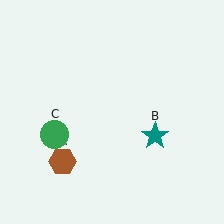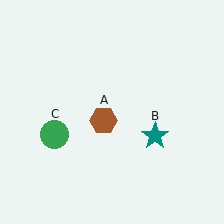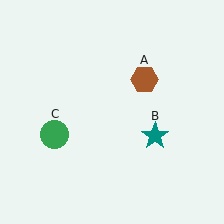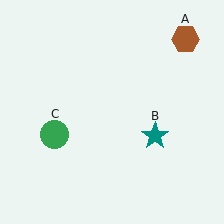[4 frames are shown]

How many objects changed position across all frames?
1 object changed position: brown hexagon (object A).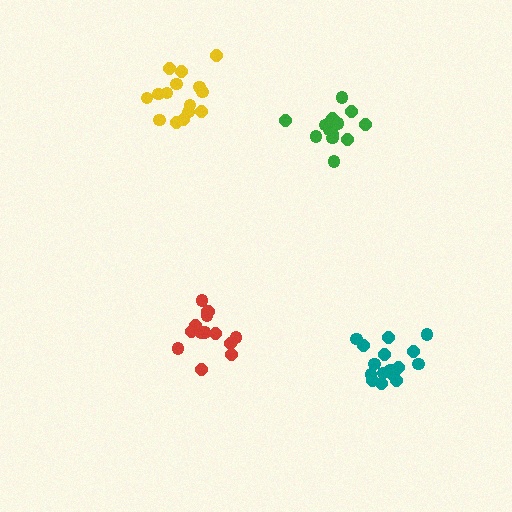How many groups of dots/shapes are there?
There are 4 groups.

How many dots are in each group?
Group 1: 14 dots, Group 2: 16 dots, Group 3: 15 dots, Group 4: 15 dots (60 total).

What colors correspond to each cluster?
The clusters are colored: red, teal, yellow, green.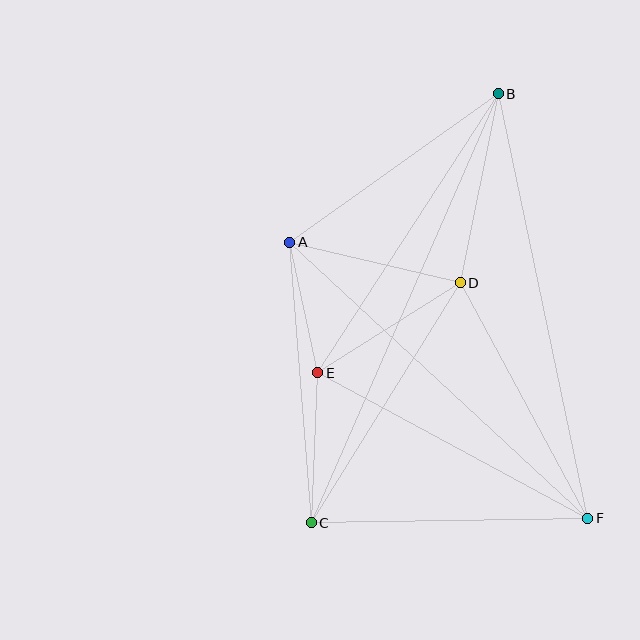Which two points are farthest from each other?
Points B and C are farthest from each other.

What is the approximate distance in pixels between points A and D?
The distance between A and D is approximately 176 pixels.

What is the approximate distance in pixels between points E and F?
The distance between E and F is approximately 307 pixels.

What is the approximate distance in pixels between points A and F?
The distance between A and F is approximately 406 pixels.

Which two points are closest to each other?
Points A and E are closest to each other.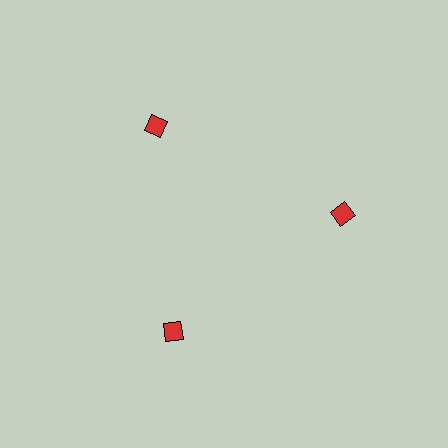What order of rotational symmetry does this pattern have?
This pattern has 3-fold rotational symmetry.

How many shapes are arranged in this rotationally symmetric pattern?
There are 3 shapes, arranged in 3 groups of 1.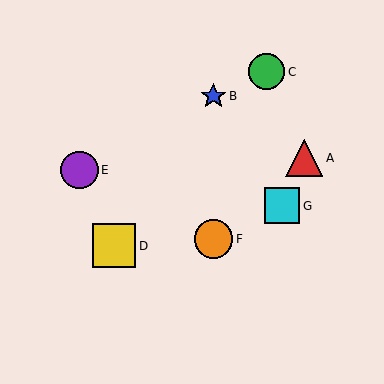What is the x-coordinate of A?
Object A is at x≈304.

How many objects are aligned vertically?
2 objects (B, F) are aligned vertically.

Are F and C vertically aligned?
No, F is at x≈213 and C is at x≈267.